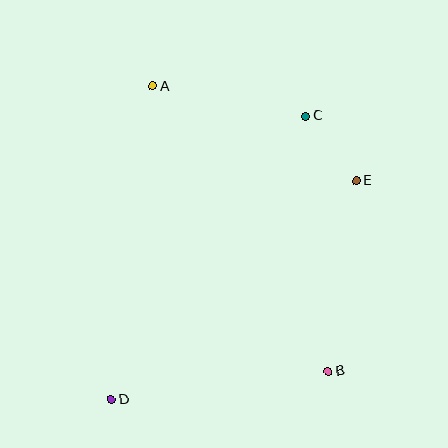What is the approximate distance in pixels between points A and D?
The distance between A and D is approximately 316 pixels.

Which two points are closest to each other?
Points C and E are closest to each other.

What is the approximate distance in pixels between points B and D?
The distance between B and D is approximately 219 pixels.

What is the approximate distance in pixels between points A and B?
The distance between A and B is approximately 335 pixels.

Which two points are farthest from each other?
Points C and D are farthest from each other.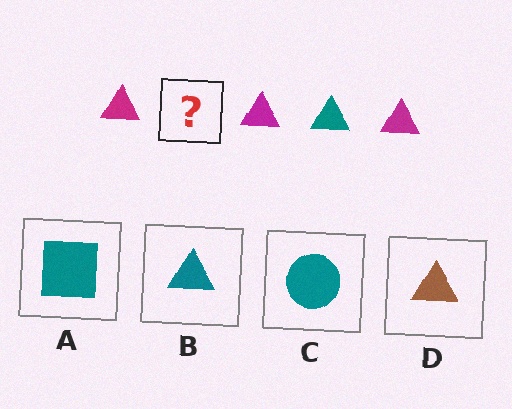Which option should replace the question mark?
Option B.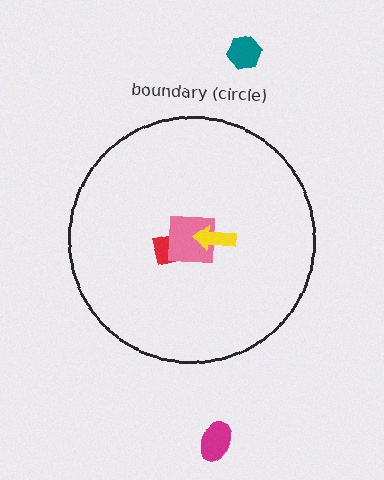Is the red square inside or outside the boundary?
Inside.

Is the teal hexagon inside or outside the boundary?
Outside.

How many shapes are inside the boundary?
3 inside, 2 outside.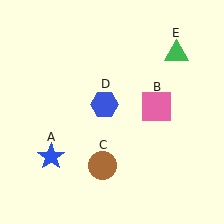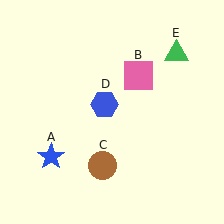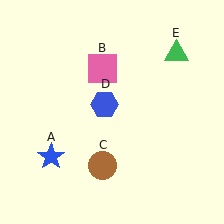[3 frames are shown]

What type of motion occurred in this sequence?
The pink square (object B) rotated counterclockwise around the center of the scene.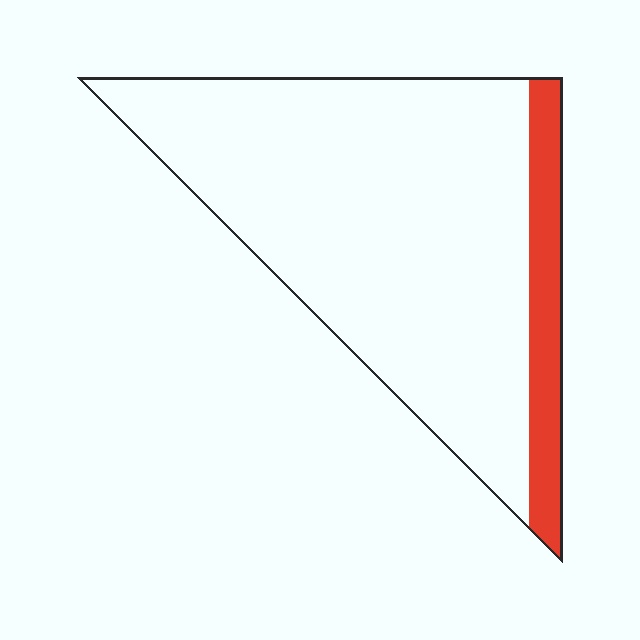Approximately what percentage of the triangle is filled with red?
Approximately 15%.